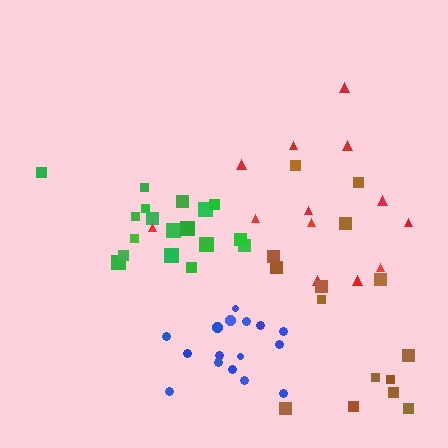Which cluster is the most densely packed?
Blue.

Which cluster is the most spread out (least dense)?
Red.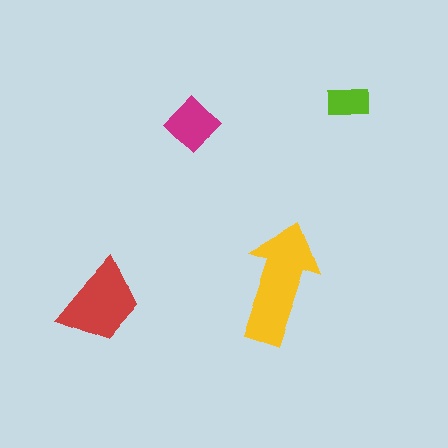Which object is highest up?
The lime rectangle is topmost.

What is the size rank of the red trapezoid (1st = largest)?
2nd.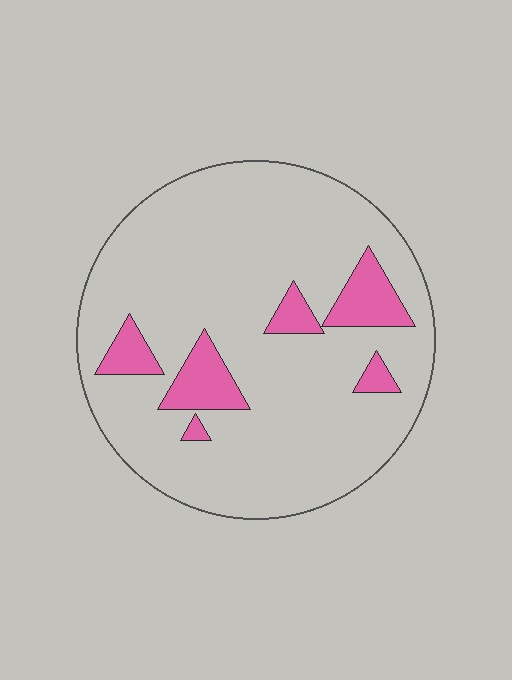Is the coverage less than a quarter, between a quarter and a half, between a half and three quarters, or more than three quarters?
Less than a quarter.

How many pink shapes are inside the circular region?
6.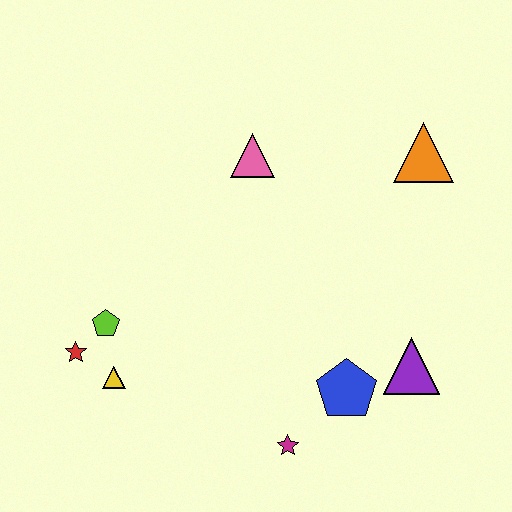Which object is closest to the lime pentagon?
The red star is closest to the lime pentagon.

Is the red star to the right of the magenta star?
No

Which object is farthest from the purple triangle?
The red star is farthest from the purple triangle.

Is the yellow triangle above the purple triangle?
No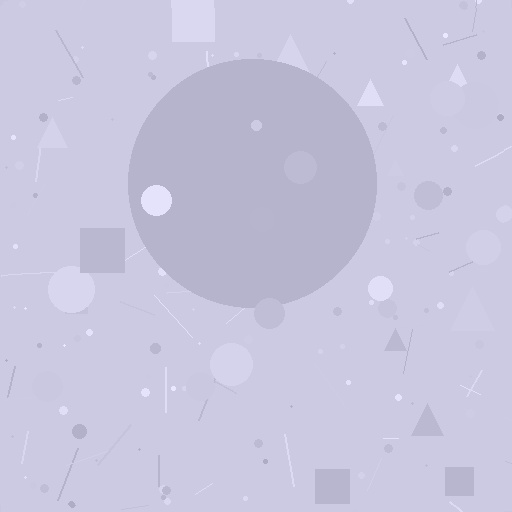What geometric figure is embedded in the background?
A circle is embedded in the background.